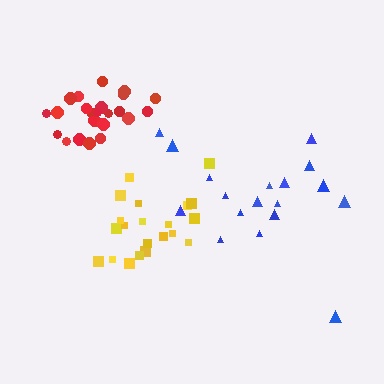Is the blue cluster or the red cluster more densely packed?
Red.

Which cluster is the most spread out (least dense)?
Blue.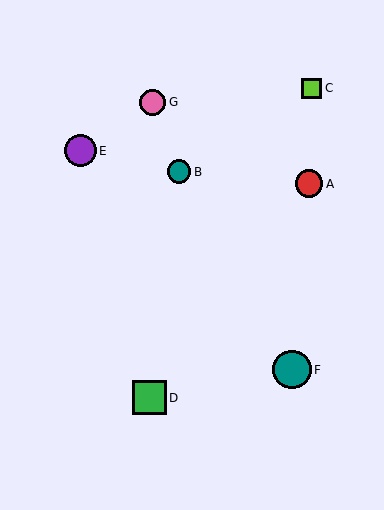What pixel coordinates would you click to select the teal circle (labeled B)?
Click at (179, 172) to select the teal circle B.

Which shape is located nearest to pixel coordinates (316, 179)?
The red circle (labeled A) at (309, 184) is nearest to that location.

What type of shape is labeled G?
Shape G is a pink circle.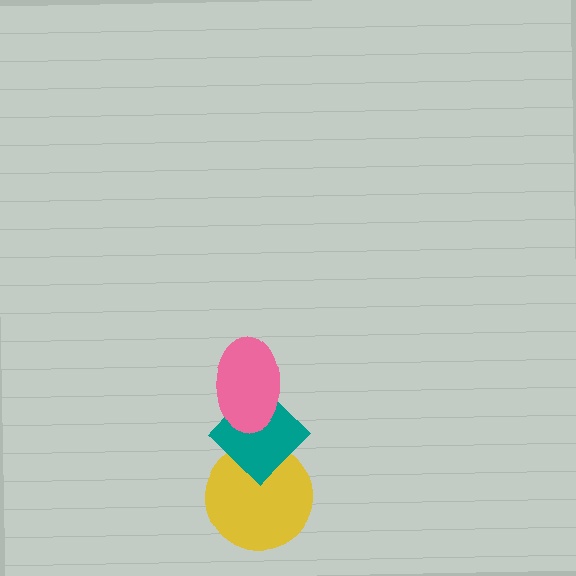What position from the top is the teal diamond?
The teal diamond is 2nd from the top.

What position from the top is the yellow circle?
The yellow circle is 3rd from the top.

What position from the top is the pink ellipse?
The pink ellipse is 1st from the top.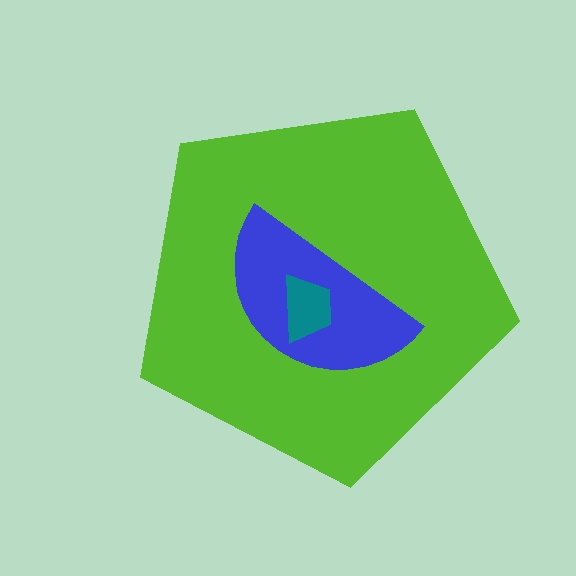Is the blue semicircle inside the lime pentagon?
Yes.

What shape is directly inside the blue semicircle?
The teal trapezoid.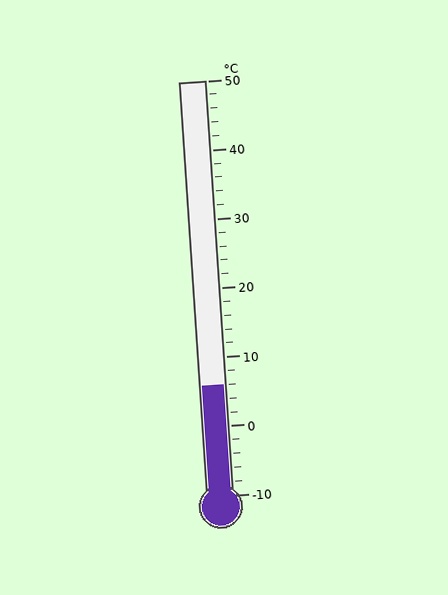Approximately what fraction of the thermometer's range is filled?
The thermometer is filled to approximately 25% of its range.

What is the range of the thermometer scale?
The thermometer scale ranges from -10°C to 50°C.